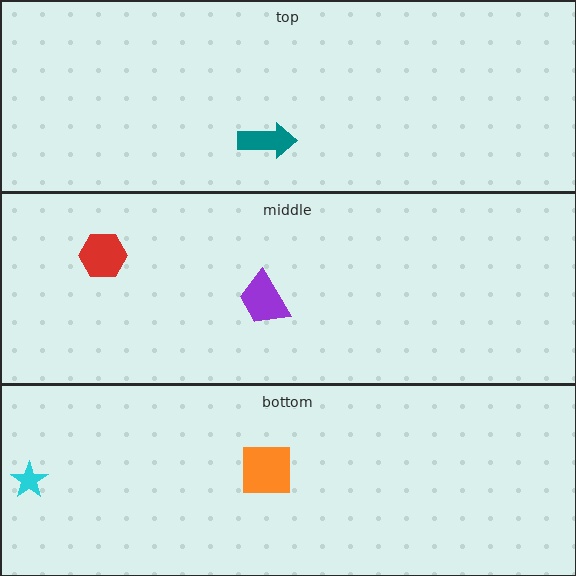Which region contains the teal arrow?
The top region.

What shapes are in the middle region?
The red hexagon, the purple trapezoid.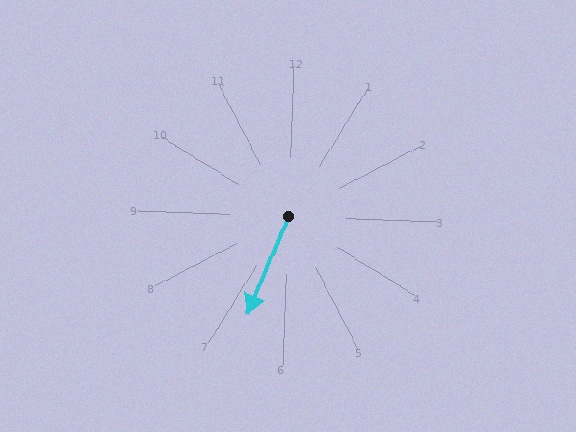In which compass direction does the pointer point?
South.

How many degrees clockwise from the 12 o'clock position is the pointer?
Approximately 200 degrees.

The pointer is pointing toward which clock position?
Roughly 7 o'clock.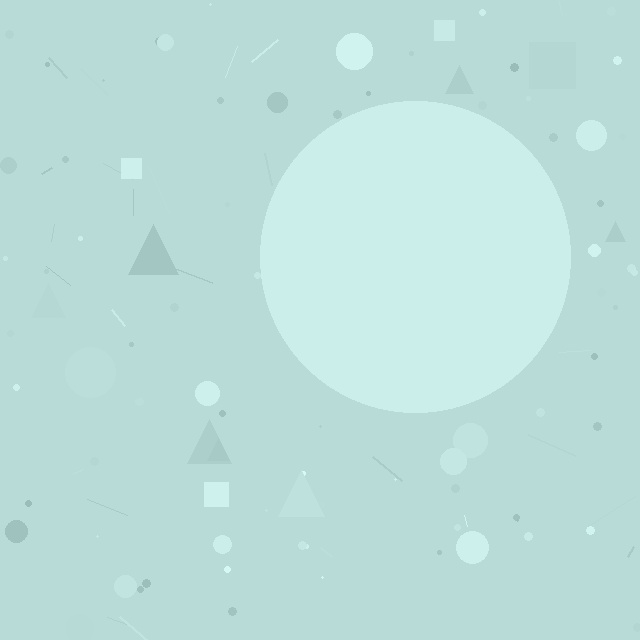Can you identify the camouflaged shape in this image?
The camouflaged shape is a circle.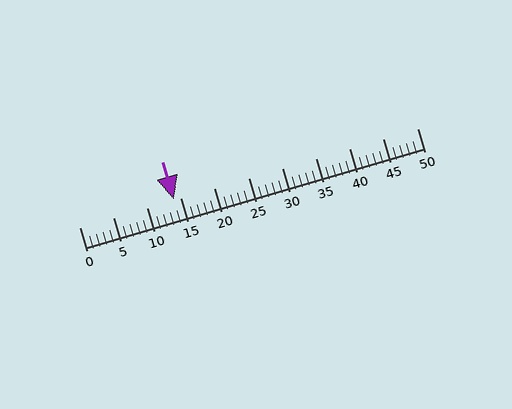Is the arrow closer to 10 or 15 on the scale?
The arrow is closer to 15.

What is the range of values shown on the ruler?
The ruler shows values from 0 to 50.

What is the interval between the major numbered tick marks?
The major tick marks are spaced 5 units apart.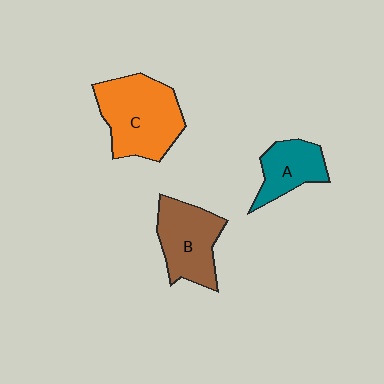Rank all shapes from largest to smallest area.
From largest to smallest: C (orange), B (brown), A (teal).